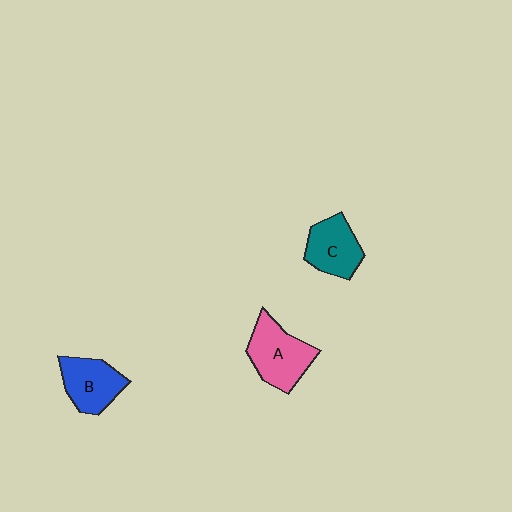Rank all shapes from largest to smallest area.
From largest to smallest: A (pink), B (blue), C (teal).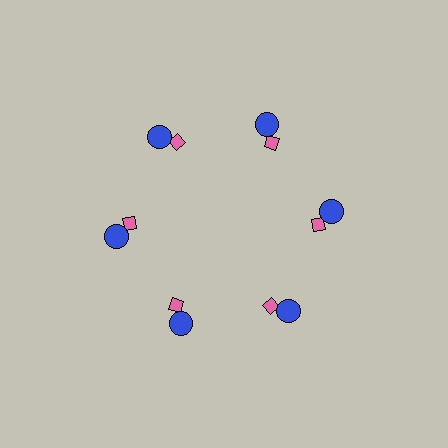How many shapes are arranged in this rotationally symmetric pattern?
There are 12 shapes, arranged in 6 groups of 2.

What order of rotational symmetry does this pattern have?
This pattern has 6-fold rotational symmetry.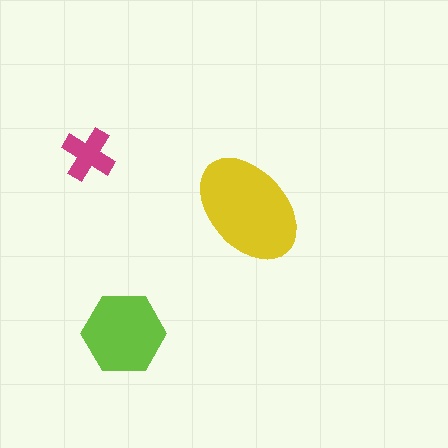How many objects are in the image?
There are 3 objects in the image.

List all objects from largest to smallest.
The yellow ellipse, the lime hexagon, the magenta cross.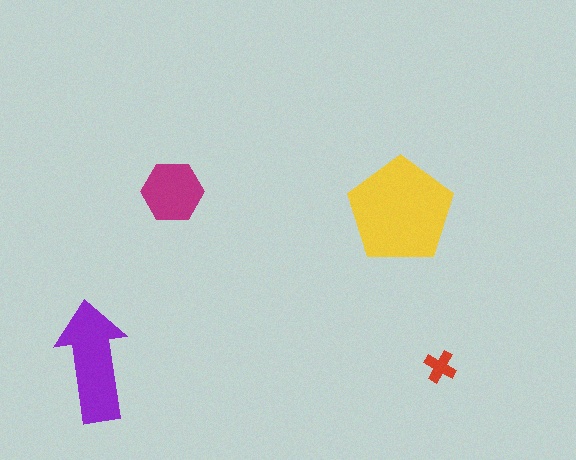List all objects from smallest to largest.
The red cross, the magenta hexagon, the purple arrow, the yellow pentagon.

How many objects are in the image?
There are 4 objects in the image.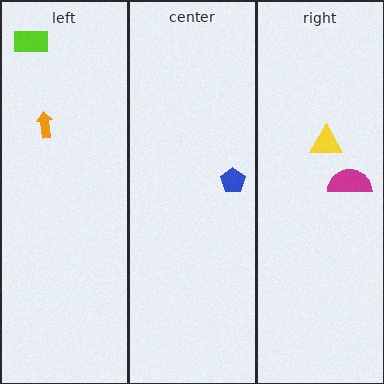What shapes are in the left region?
The orange arrow, the lime rectangle.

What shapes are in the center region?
The blue pentagon.